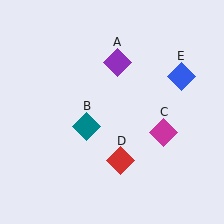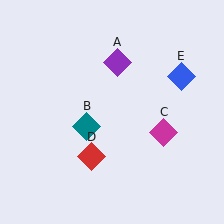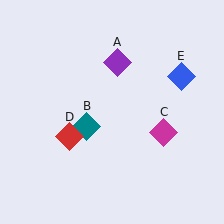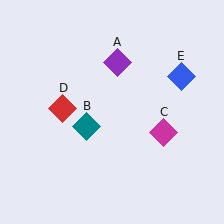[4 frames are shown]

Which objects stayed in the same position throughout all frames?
Purple diamond (object A) and teal diamond (object B) and magenta diamond (object C) and blue diamond (object E) remained stationary.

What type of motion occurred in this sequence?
The red diamond (object D) rotated clockwise around the center of the scene.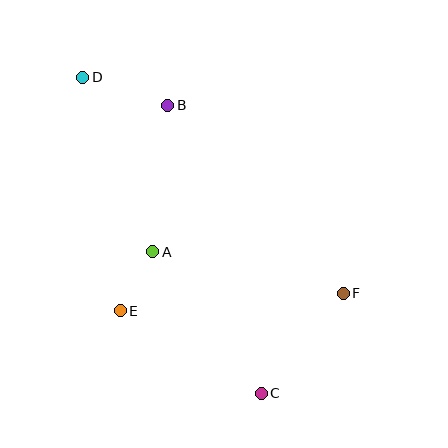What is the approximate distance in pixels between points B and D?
The distance between B and D is approximately 90 pixels.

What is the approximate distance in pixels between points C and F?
The distance between C and F is approximately 129 pixels.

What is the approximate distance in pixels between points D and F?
The distance between D and F is approximately 338 pixels.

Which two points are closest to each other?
Points A and E are closest to each other.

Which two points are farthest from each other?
Points C and D are farthest from each other.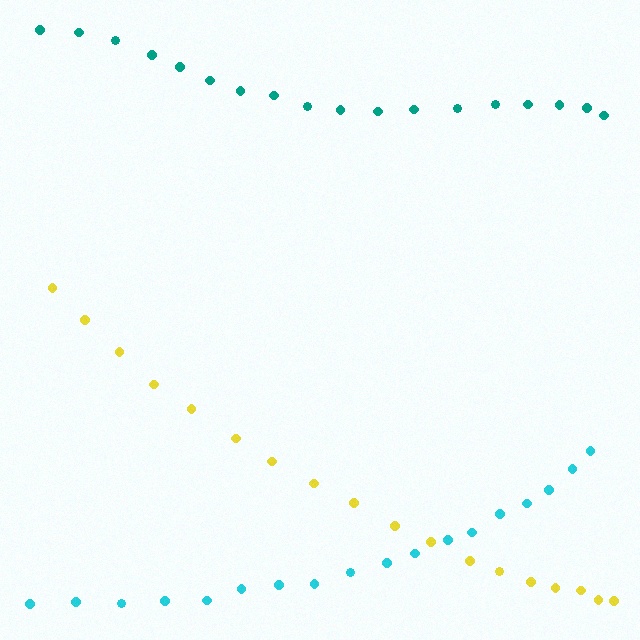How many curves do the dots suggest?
There are 3 distinct paths.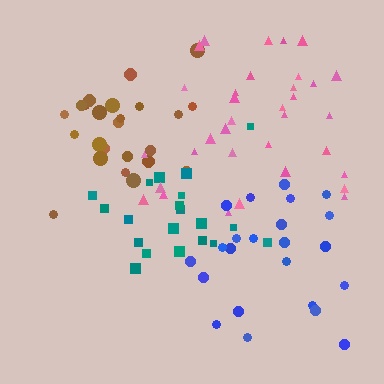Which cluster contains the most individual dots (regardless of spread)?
Pink (34).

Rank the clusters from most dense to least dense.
brown, teal, pink, blue.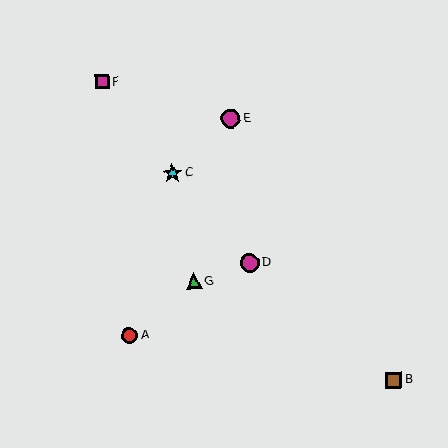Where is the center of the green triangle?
The center of the green triangle is at (194, 281).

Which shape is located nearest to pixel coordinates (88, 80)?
The magenta square (labeled F) at (102, 82) is nearest to that location.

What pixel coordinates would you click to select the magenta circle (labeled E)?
Click at (231, 118) to select the magenta circle E.